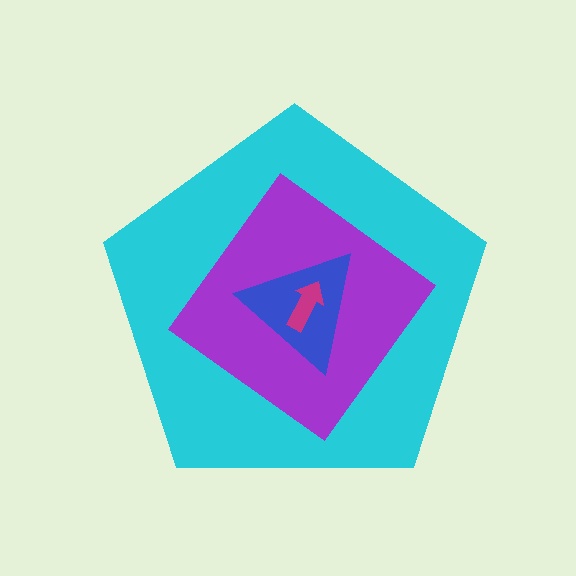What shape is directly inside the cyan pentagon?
The purple diamond.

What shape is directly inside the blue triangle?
The magenta arrow.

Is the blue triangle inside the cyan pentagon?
Yes.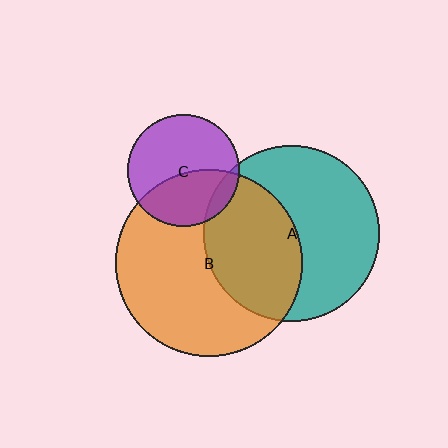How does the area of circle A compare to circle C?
Approximately 2.4 times.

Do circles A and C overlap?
Yes.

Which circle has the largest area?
Circle B (orange).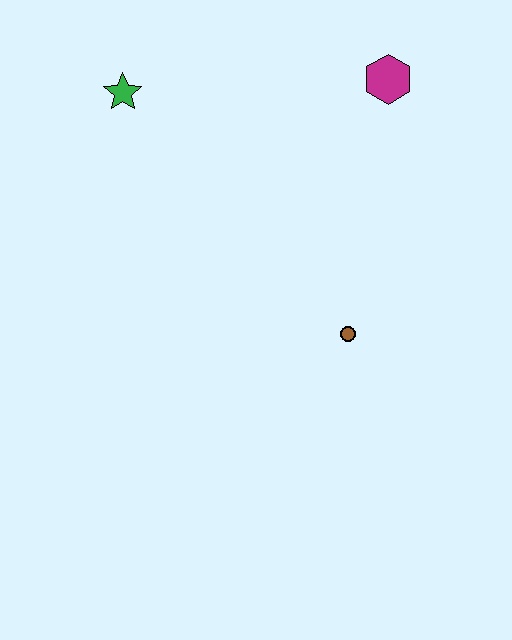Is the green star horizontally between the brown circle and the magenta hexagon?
No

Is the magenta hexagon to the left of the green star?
No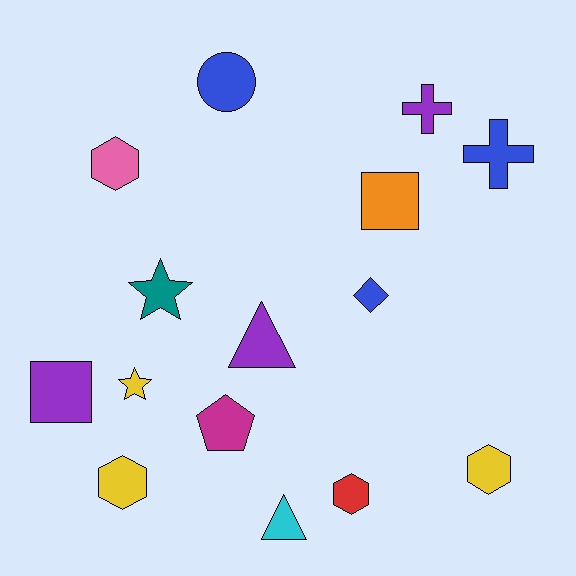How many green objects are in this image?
There are no green objects.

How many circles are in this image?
There is 1 circle.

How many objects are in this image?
There are 15 objects.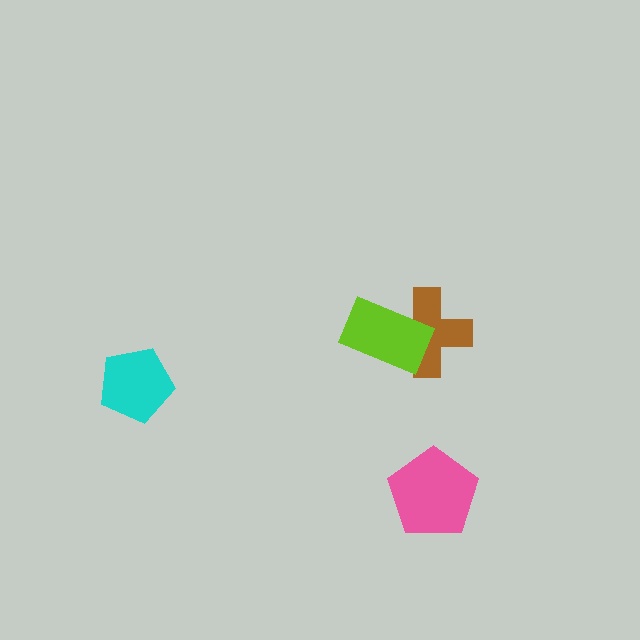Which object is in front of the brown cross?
The lime rectangle is in front of the brown cross.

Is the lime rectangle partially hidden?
No, no other shape covers it.